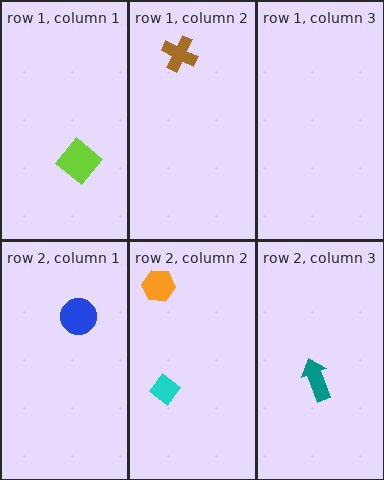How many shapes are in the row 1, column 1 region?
1.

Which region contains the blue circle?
The row 2, column 1 region.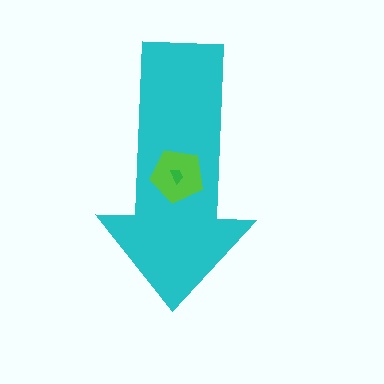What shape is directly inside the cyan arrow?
The lime pentagon.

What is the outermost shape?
The cyan arrow.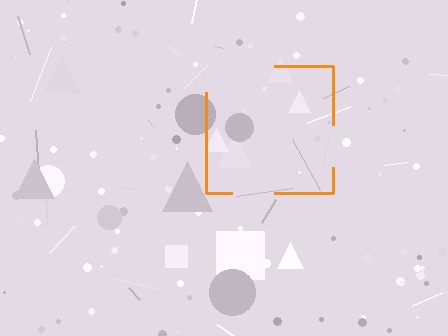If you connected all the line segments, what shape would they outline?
They would outline a square.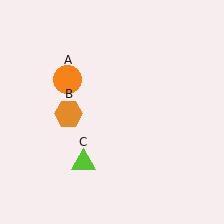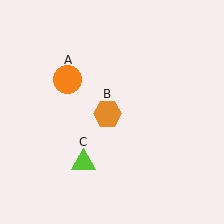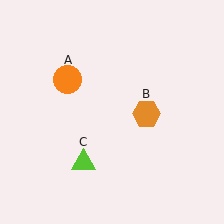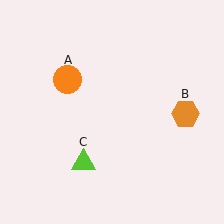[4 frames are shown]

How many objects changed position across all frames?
1 object changed position: orange hexagon (object B).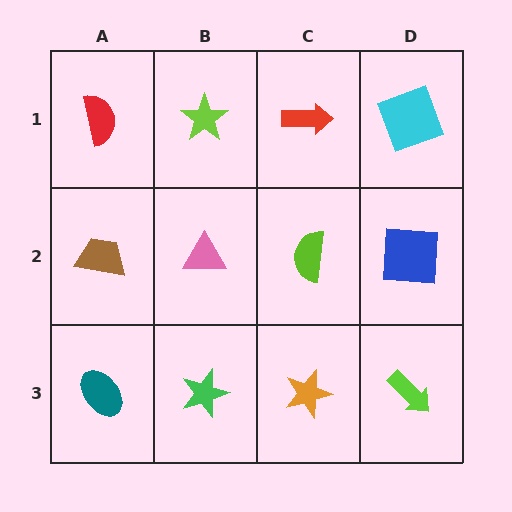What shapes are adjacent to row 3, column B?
A pink triangle (row 2, column B), a teal ellipse (row 3, column A), an orange star (row 3, column C).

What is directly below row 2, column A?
A teal ellipse.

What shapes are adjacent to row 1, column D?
A blue square (row 2, column D), a red arrow (row 1, column C).